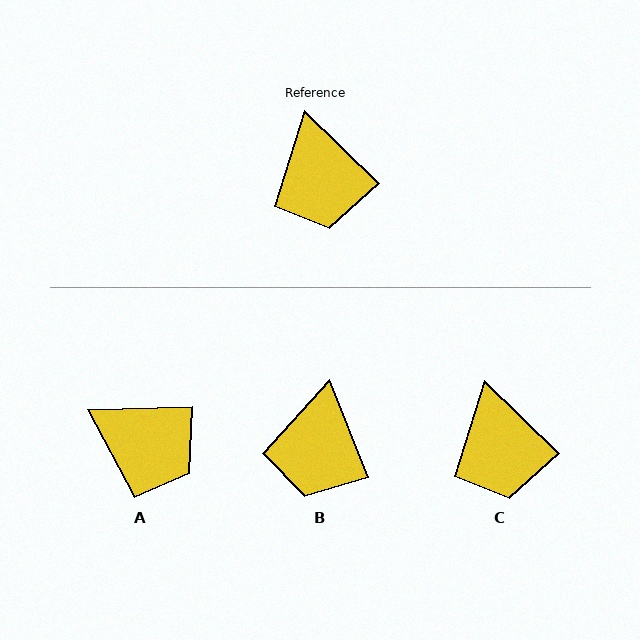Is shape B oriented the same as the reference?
No, it is off by about 25 degrees.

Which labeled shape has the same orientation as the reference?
C.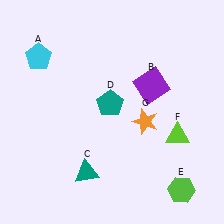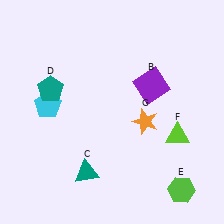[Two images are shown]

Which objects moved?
The objects that moved are: the cyan pentagon (A), the teal pentagon (D).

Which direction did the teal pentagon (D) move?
The teal pentagon (D) moved left.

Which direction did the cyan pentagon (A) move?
The cyan pentagon (A) moved down.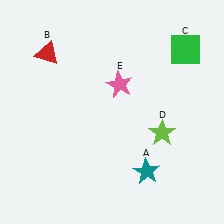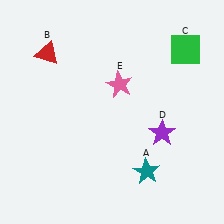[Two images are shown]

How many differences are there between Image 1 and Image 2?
There is 1 difference between the two images.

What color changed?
The star (D) changed from lime in Image 1 to purple in Image 2.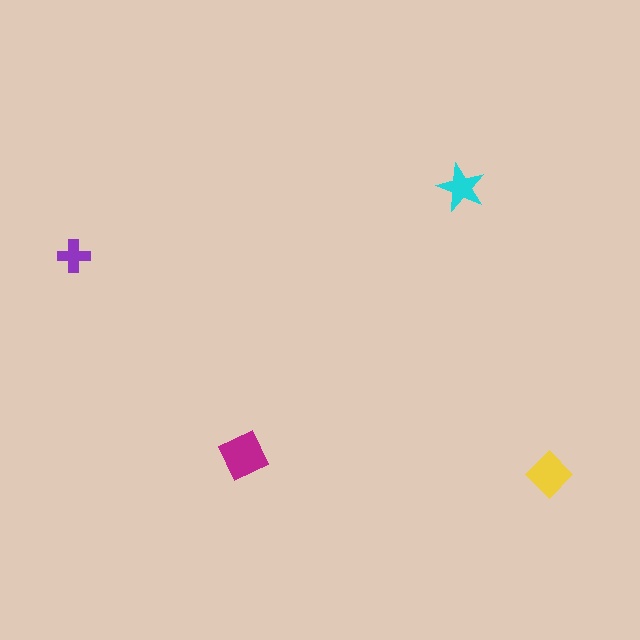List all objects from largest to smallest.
The magenta square, the yellow diamond, the cyan star, the purple cross.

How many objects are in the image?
There are 4 objects in the image.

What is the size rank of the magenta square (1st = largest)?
1st.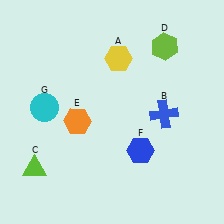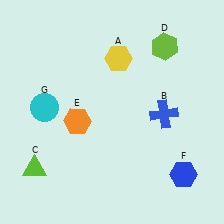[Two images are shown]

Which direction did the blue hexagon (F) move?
The blue hexagon (F) moved right.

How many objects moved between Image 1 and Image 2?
1 object moved between the two images.